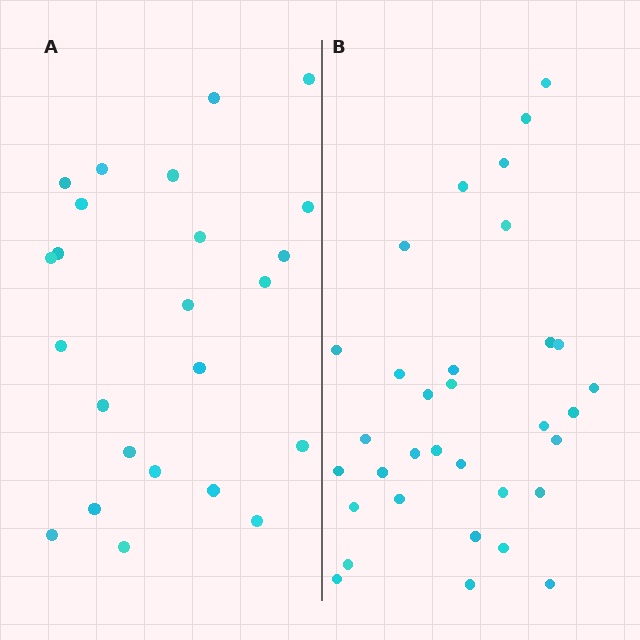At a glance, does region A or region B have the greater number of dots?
Region B (the right region) has more dots.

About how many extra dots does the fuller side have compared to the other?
Region B has roughly 8 or so more dots than region A.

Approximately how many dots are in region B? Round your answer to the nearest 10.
About 30 dots. (The exact count is 33, which rounds to 30.)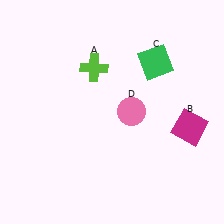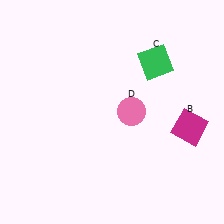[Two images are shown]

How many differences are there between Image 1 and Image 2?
There is 1 difference between the two images.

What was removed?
The lime cross (A) was removed in Image 2.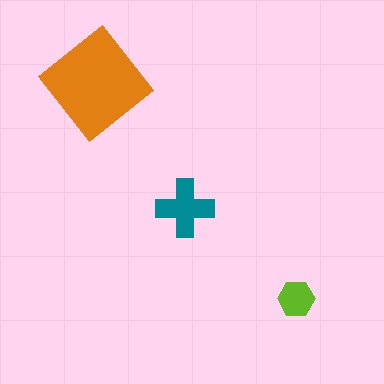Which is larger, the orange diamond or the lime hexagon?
The orange diamond.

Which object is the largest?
The orange diamond.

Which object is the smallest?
The lime hexagon.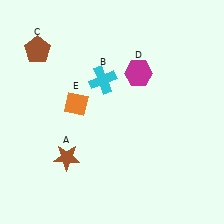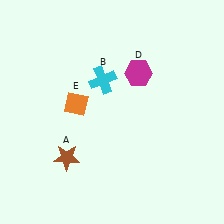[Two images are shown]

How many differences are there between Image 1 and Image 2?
There is 1 difference between the two images.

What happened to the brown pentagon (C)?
The brown pentagon (C) was removed in Image 2. It was in the top-left area of Image 1.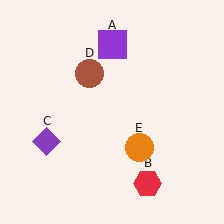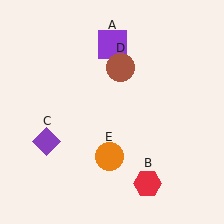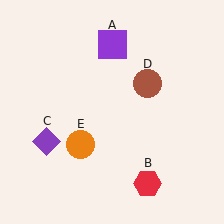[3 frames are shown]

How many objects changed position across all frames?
2 objects changed position: brown circle (object D), orange circle (object E).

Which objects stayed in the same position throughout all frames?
Purple square (object A) and red hexagon (object B) and purple diamond (object C) remained stationary.